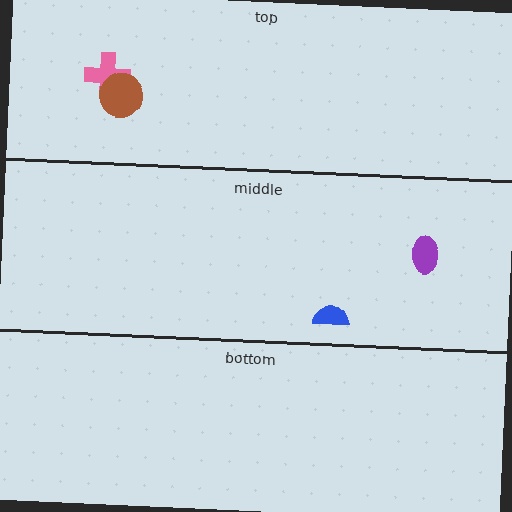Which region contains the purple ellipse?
The middle region.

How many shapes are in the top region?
2.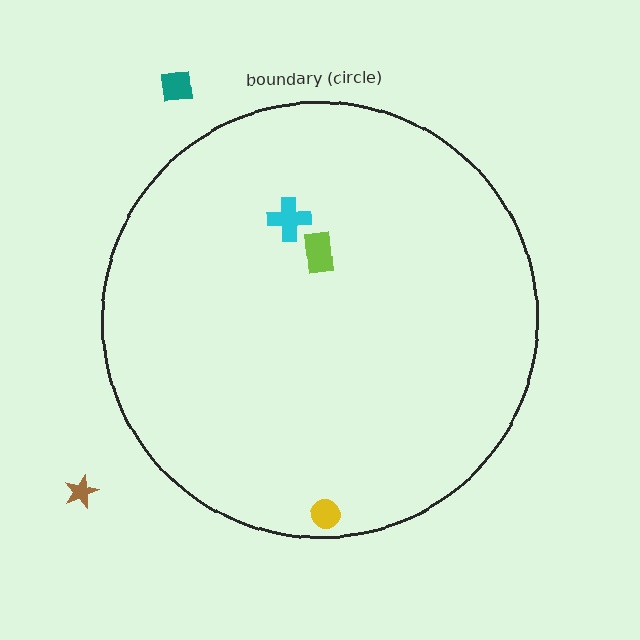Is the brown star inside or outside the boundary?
Outside.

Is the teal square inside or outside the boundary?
Outside.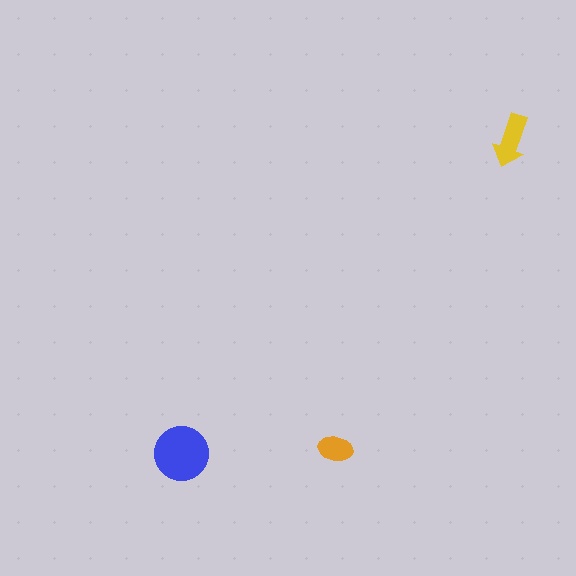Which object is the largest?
The blue circle.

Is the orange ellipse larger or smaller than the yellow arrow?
Smaller.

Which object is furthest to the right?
The yellow arrow is rightmost.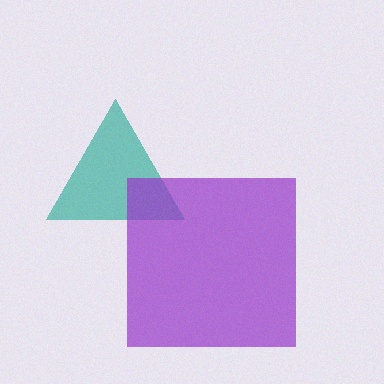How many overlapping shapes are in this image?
There are 2 overlapping shapes in the image.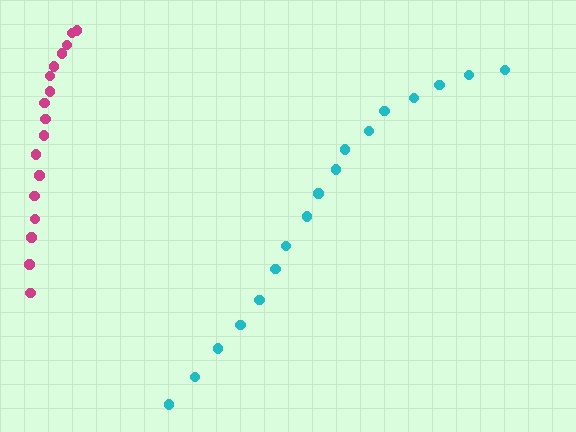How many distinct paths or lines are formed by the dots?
There are 2 distinct paths.